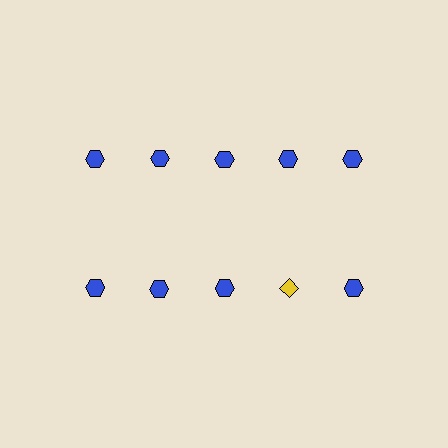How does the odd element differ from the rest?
It differs in both color (yellow instead of blue) and shape (diamond instead of hexagon).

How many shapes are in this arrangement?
There are 10 shapes arranged in a grid pattern.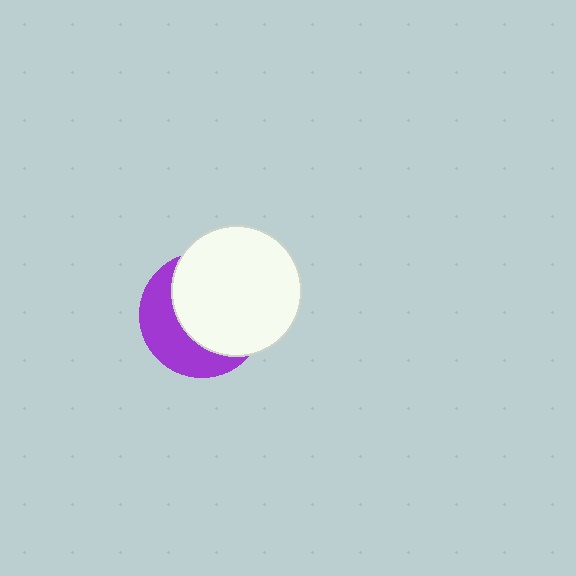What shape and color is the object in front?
The object in front is a white circle.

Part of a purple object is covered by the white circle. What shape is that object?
It is a circle.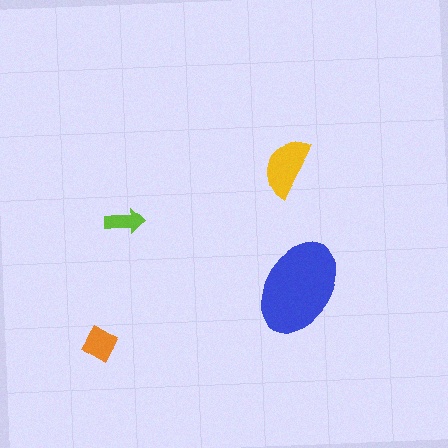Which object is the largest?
The blue ellipse.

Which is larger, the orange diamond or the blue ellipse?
The blue ellipse.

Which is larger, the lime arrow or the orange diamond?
The orange diamond.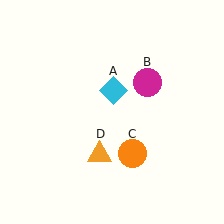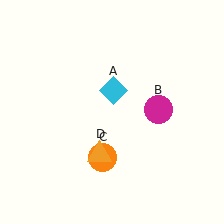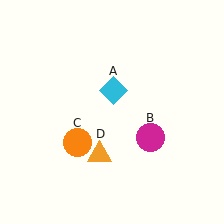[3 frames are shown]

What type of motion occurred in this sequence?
The magenta circle (object B), orange circle (object C) rotated clockwise around the center of the scene.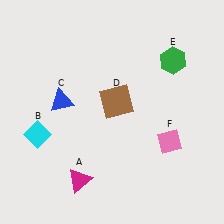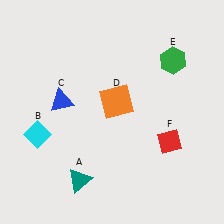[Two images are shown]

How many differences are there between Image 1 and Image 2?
There are 3 differences between the two images.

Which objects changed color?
A changed from magenta to teal. D changed from brown to orange. F changed from pink to red.